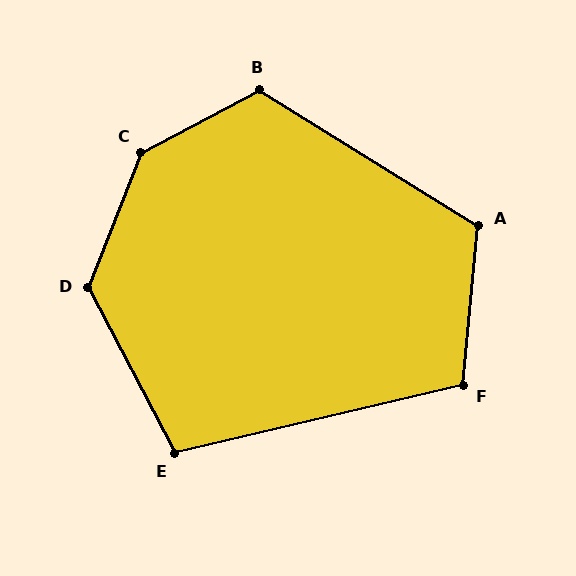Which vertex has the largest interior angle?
C, at approximately 139 degrees.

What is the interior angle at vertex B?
Approximately 120 degrees (obtuse).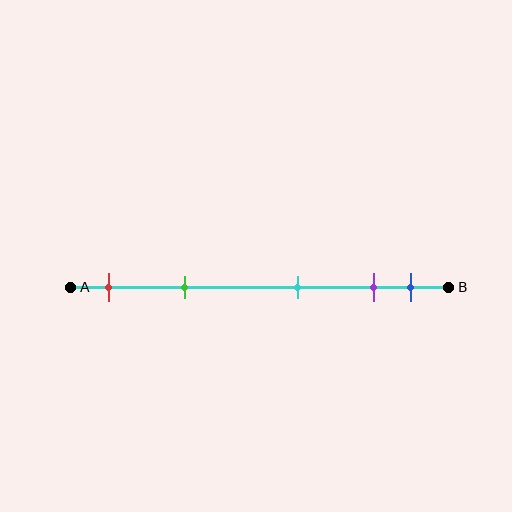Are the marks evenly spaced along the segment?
No, the marks are not evenly spaced.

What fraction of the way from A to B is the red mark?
The red mark is approximately 10% (0.1) of the way from A to B.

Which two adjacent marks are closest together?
The purple and blue marks are the closest adjacent pair.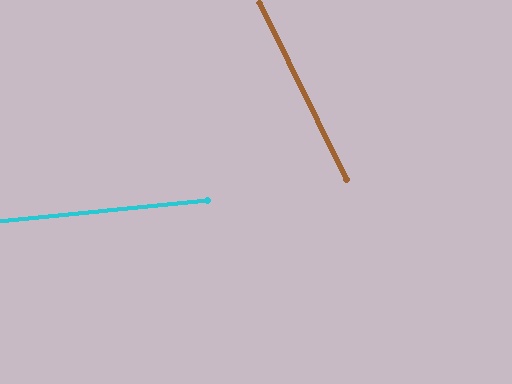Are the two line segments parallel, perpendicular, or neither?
Neither parallel nor perpendicular — they differ by about 69°.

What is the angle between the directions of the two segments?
Approximately 69 degrees.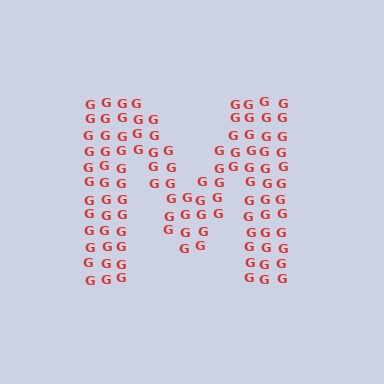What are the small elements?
The small elements are letter G's.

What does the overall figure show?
The overall figure shows the letter M.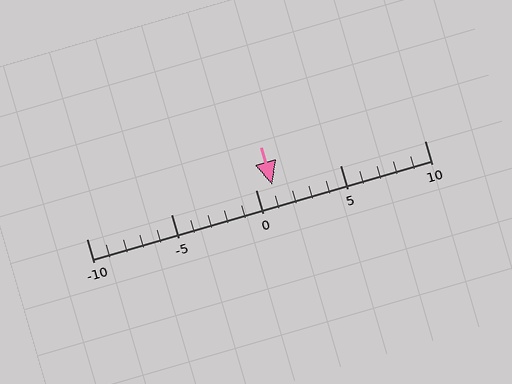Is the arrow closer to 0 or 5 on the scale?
The arrow is closer to 0.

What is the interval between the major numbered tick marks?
The major tick marks are spaced 5 units apart.